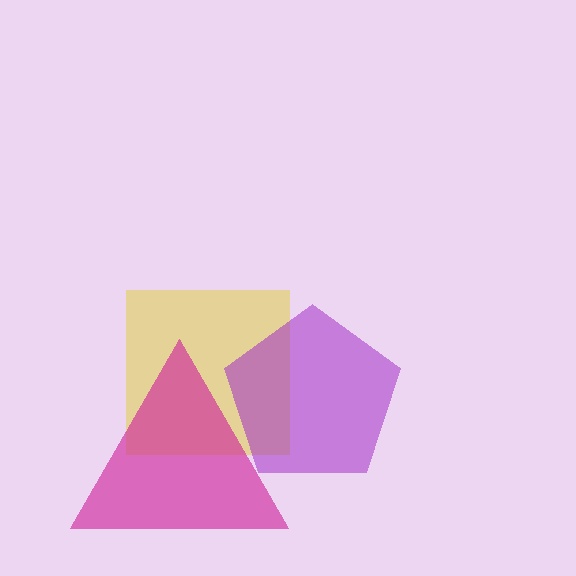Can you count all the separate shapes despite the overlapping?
Yes, there are 3 separate shapes.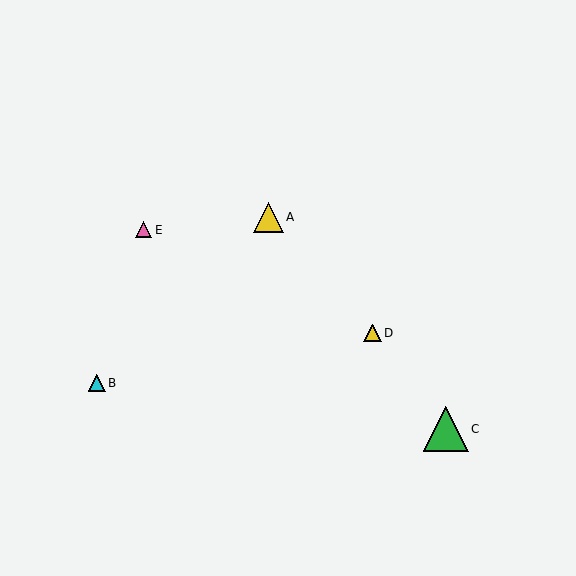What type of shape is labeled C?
Shape C is a green triangle.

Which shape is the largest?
The green triangle (labeled C) is the largest.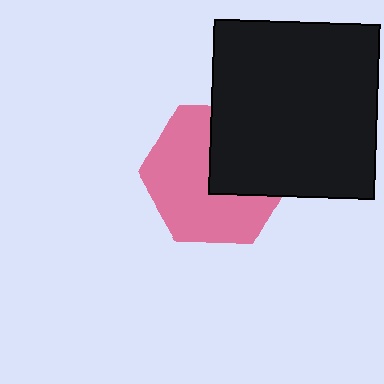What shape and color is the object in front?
The object in front is a black rectangle.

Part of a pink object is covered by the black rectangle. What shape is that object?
It is a hexagon.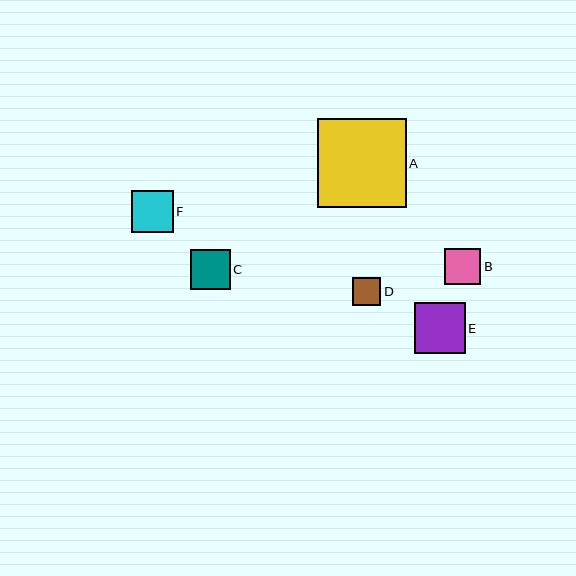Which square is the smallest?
Square D is the smallest with a size of approximately 28 pixels.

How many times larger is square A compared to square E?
Square A is approximately 1.7 times the size of square E.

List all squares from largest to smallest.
From largest to smallest: A, E, F, C, B, D.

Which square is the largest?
Square A is the largest with a size of approximately 89 pixels.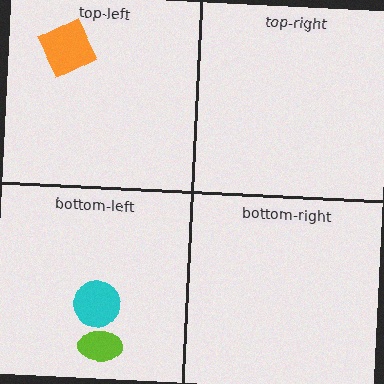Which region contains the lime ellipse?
The bottom-left region.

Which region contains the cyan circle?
The bottom-left region.